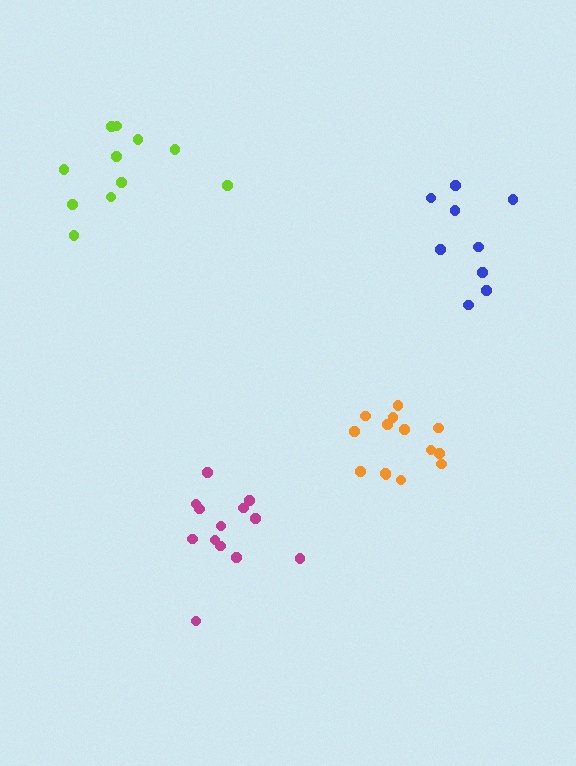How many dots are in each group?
Group 1: 13 dots, Group 2: 11 dots, Group 3: 14 dots, Group 4: 9 dots (47 total).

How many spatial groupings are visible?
There are 4 spatial groupings.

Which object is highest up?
The lime cluster is topmost.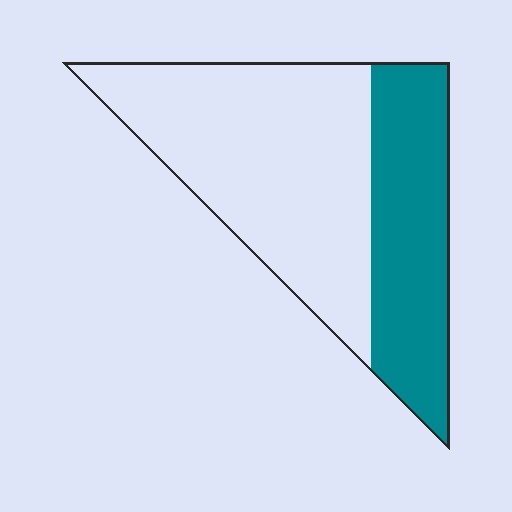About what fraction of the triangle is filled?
About three eighths (3/8).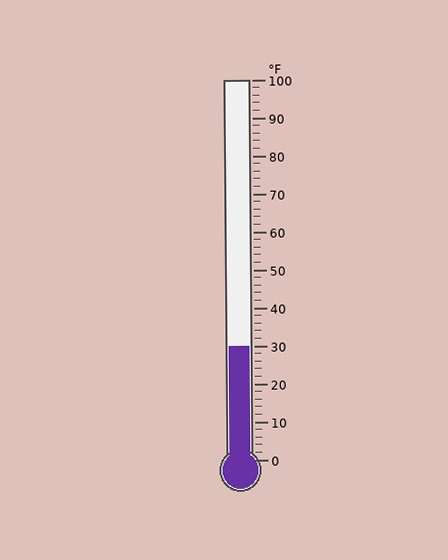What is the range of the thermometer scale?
The thermometer scale ranges from 0°F to 100°F.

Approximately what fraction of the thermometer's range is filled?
The thermometer is filled to approximately 30% of its range.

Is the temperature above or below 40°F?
The temperature is below 40°F.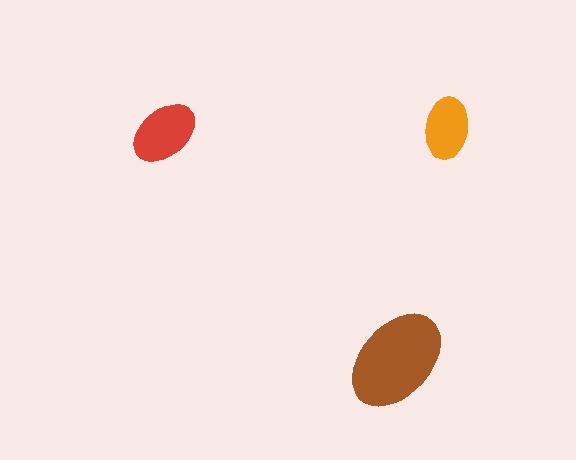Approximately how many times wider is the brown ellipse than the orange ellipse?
About 1.5 times wider.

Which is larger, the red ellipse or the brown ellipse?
The brown one.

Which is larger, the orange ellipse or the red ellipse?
The red one.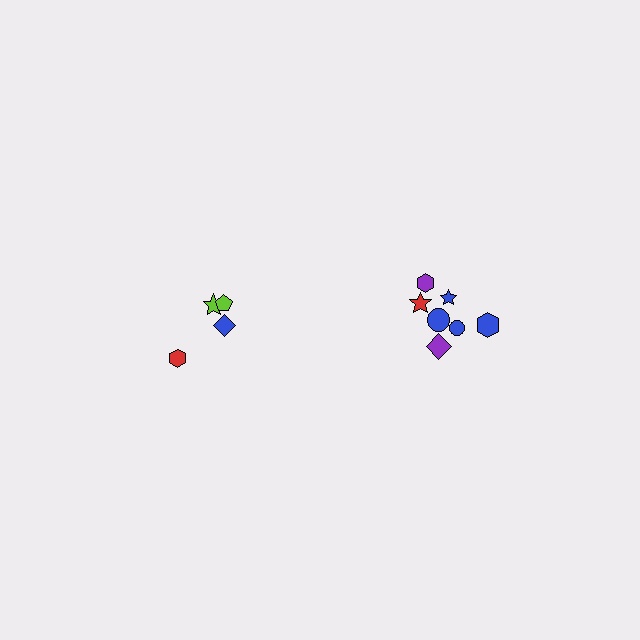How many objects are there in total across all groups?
There are 11 objects.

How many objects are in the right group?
There are 7 objects.